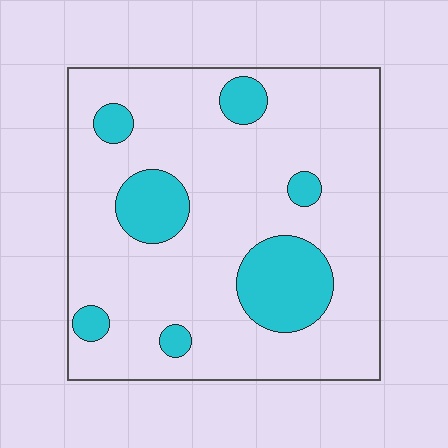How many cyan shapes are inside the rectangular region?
7.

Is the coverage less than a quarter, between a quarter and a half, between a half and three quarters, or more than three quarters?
Less than a quarter.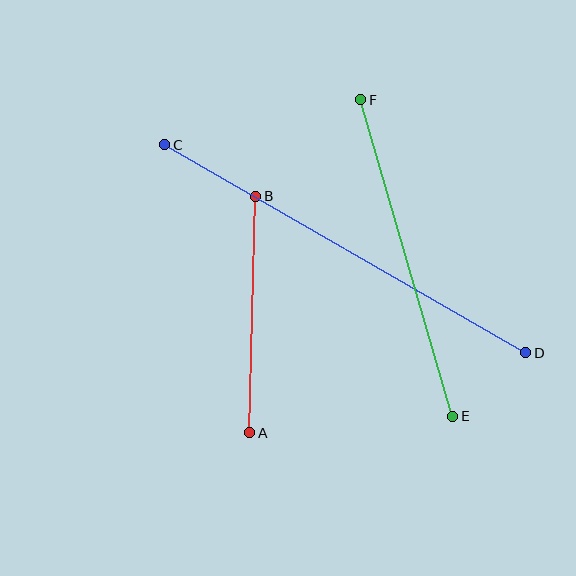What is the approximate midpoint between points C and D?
The midpoint is at approximately (345, 249) pixels.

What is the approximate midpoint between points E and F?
The midpoint is at approximately (407, 258) pixels.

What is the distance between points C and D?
The distance is approximately 416 pixels.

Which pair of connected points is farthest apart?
Points C and D are farthest apart.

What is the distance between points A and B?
The distance is approximately 237 pixels.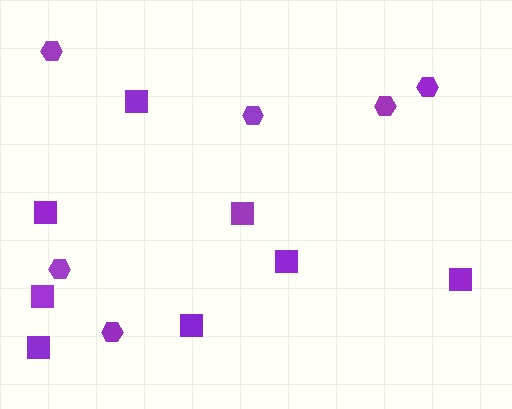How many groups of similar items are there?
There are 2 groups: one group of hexagons (6) and one group of squares (8).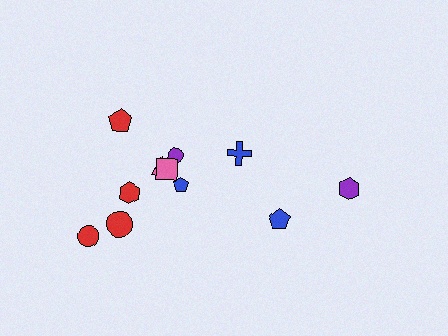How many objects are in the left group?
There are 8 objects.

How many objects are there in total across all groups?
There are 11 objects.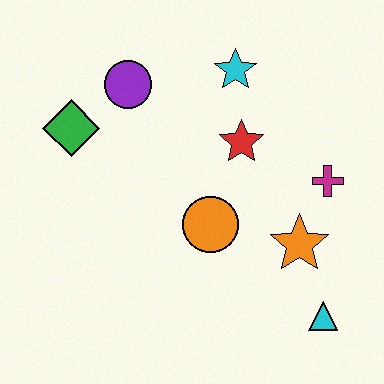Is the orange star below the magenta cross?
Yes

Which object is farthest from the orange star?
The green diamond is farthest from the orange star.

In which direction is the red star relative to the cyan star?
The red star is below the cyan star.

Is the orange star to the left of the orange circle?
No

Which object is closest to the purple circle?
The green diamond is closest to the purple circle.